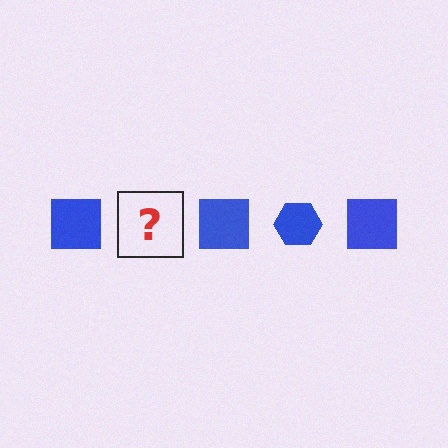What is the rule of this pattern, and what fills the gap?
The rule is that the pattern cycles through square, hexagon shapes in blue. The gap should be filled with a blue hexagon.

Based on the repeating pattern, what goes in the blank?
The blank should be a blue hexagon.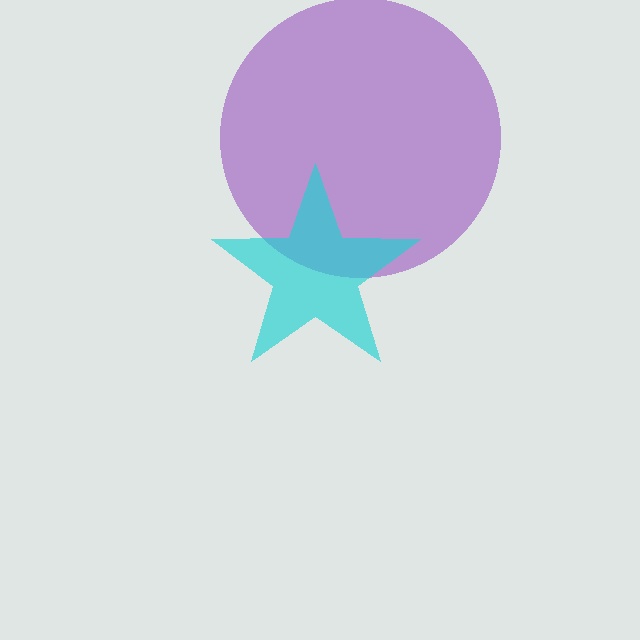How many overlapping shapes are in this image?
There are 2 overlapping shapes in the image.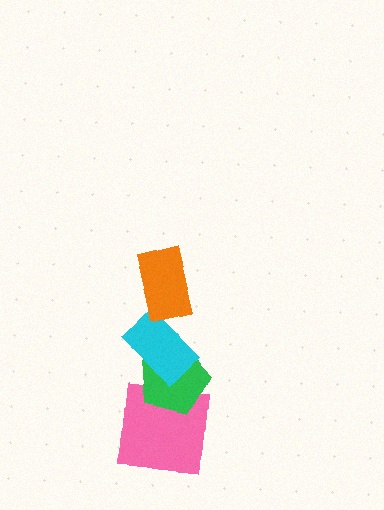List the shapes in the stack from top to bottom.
From top to bottom: the orange rectangle, the cyan rectangle, the green pentagon, the pink square.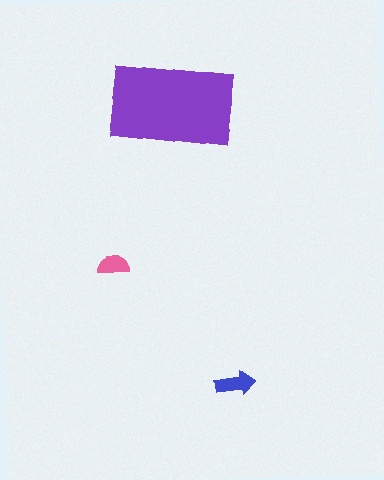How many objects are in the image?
There are 3 objects in the image.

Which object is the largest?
The purple rectangle.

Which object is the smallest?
The pink semicircle.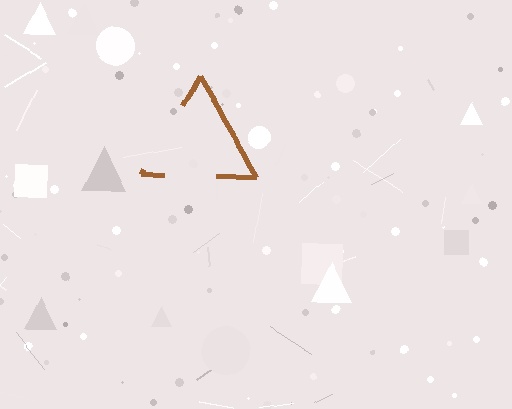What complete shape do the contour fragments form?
The contour fragments form a triangle.